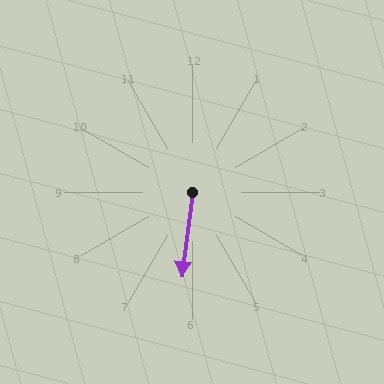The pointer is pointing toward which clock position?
Roughly 6 o'clock.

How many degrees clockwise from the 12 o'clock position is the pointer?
Approximately 187 degrees.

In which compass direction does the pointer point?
South.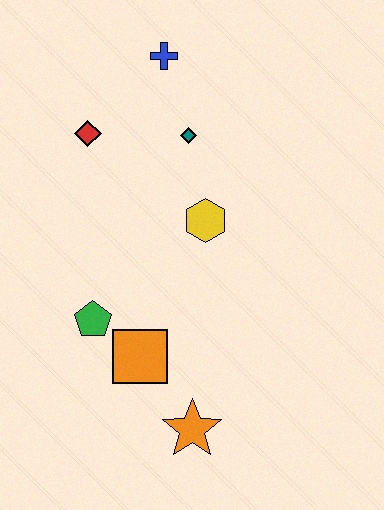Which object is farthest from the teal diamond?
The orange star is farthest from the teal diamond.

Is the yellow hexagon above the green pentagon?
Yes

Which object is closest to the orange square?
The green pentagon is closest to the orange square.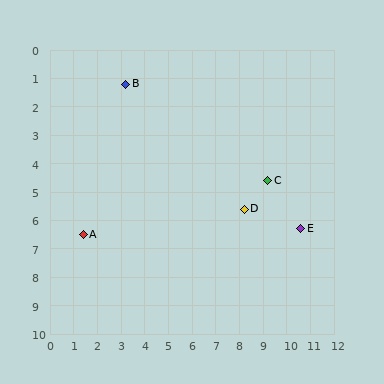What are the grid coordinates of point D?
Point D is at approximately (8.2, 5.6).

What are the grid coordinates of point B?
Point B is at approximately (3.2, 1.2).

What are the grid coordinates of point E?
Point E is at approximately (10.6, 6.3).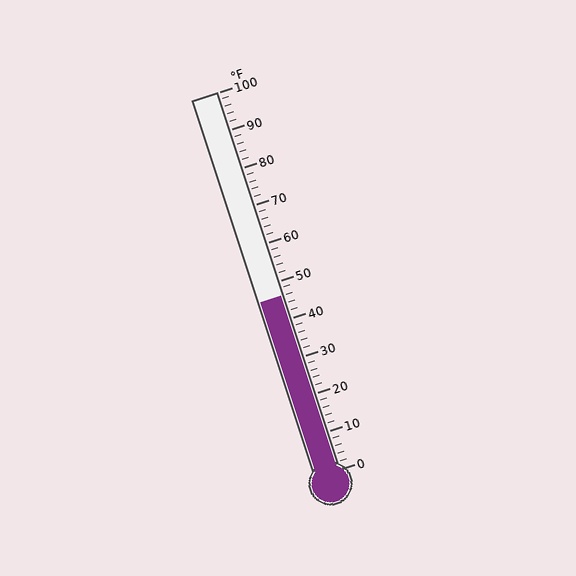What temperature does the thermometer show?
The thermometer shows approximately 46°F.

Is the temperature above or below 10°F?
The temperature is above 10°F.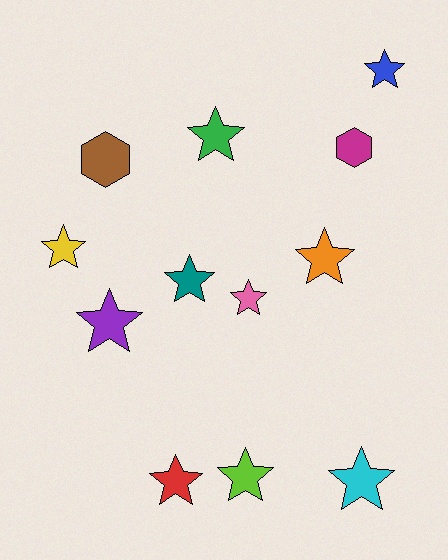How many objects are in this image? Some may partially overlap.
There are 12 objects.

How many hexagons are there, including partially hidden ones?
There are 2 hexagons.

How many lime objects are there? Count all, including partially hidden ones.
There is 1 lime object.